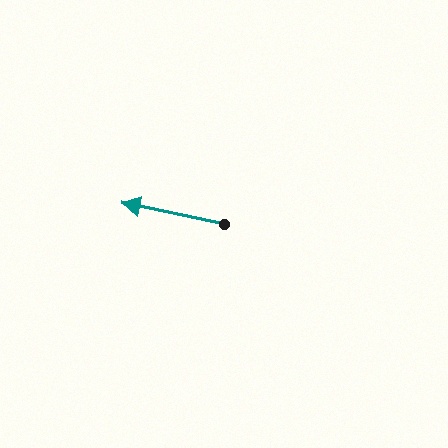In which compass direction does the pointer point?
West.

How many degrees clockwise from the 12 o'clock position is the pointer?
Approximately 282 degrees.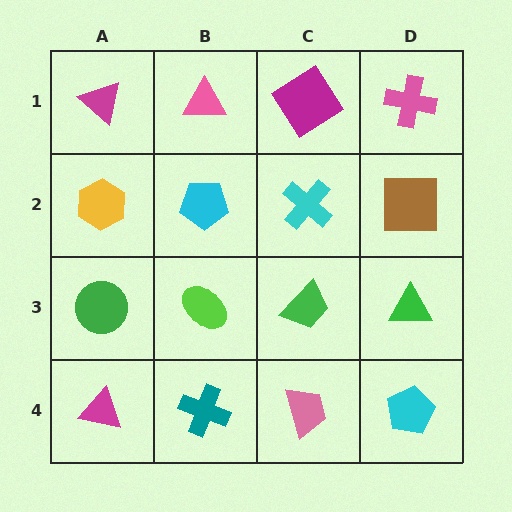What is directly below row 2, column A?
A green circle.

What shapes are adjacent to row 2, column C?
A magenta diamond (row 1, column C), a green trapezoid (row 3, column C), a cyan pentagon (row 2, column B), a brown square (row 2, column D).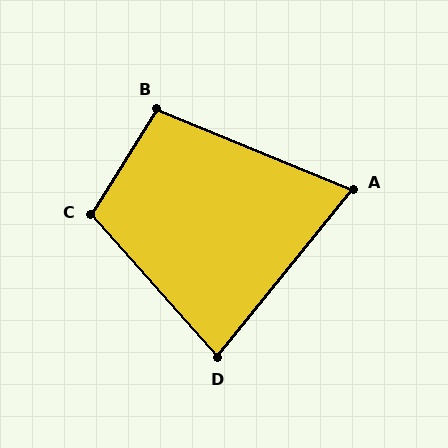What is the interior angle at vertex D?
Approximately 80 degrees (acute).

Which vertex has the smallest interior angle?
A, at approximately 73 degrees.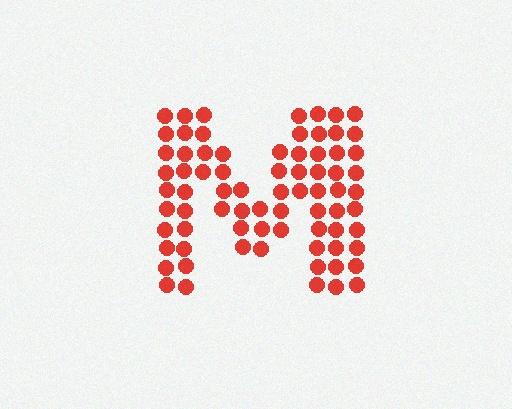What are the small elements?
The small elements are circles.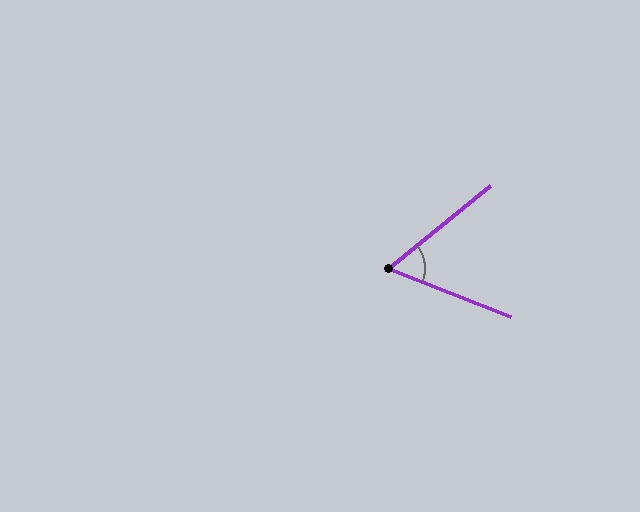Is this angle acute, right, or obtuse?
It is acute.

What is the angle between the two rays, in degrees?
Approximately 61 degrees.